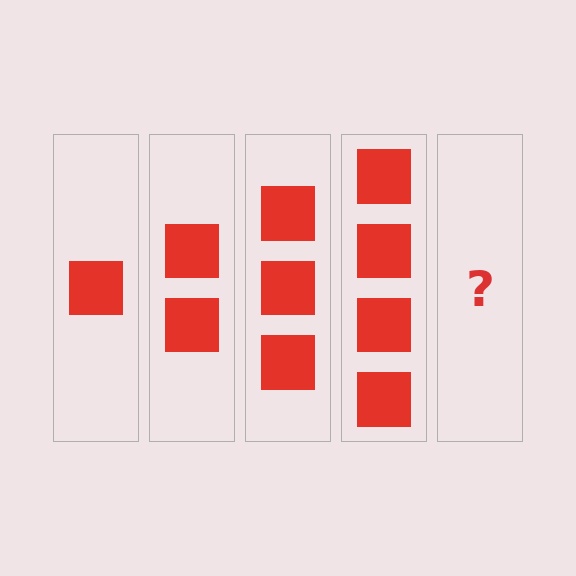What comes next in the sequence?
The next element should be 5 squares.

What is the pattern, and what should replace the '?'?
The pattern is that each step adds one more square. The '?' should be 5 squares.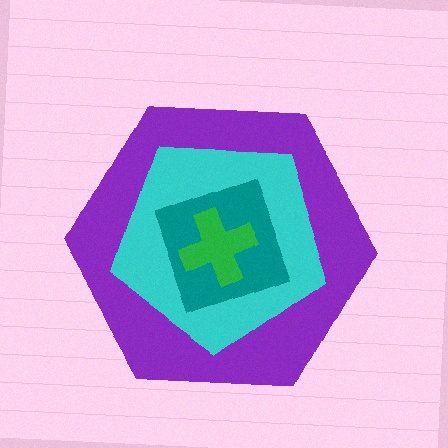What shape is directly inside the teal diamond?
The green cross.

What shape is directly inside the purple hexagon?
The cyan pentagon.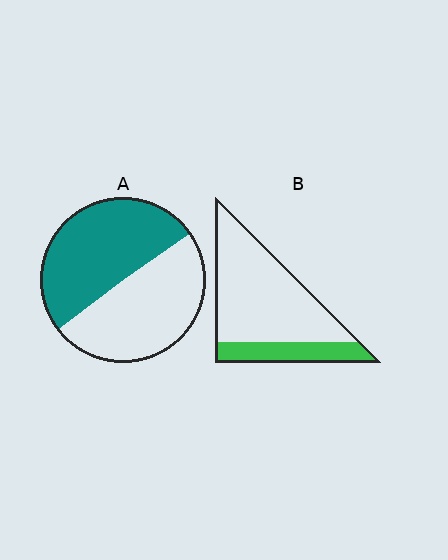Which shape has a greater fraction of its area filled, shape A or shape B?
Shape A.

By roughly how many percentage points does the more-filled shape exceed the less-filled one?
By roughly 25 percentage points (A over B).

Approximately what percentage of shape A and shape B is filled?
A is approximately 50% and B is approximately 25%.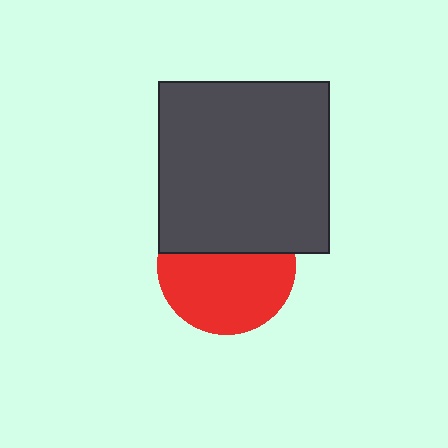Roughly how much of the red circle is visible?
About half of it is visible (roughly 61%).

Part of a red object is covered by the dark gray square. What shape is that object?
It is a circle.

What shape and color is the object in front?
The object in front is a dark gray square.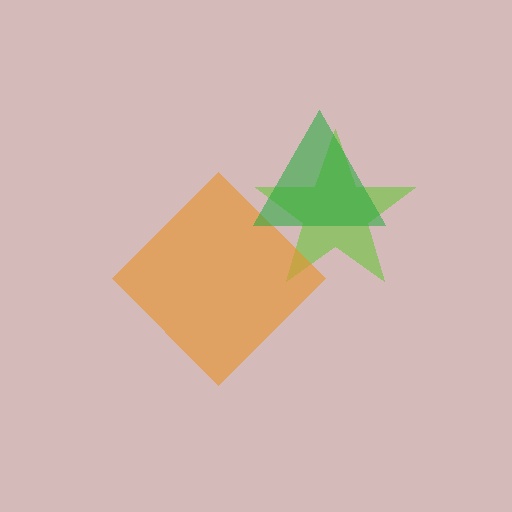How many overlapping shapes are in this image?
There are 3 overlapping shapes in the image.